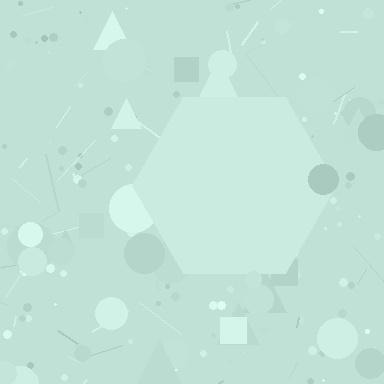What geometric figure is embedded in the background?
A hexagon is embedded in the background.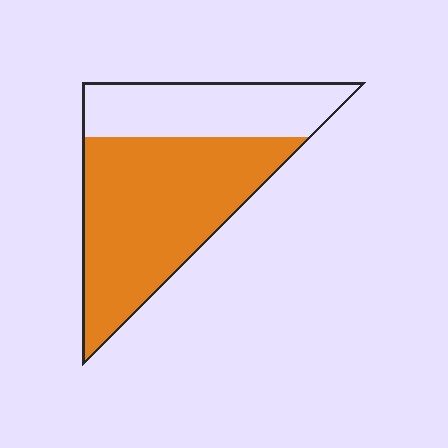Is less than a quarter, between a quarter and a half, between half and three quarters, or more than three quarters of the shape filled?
Between half and three quarters.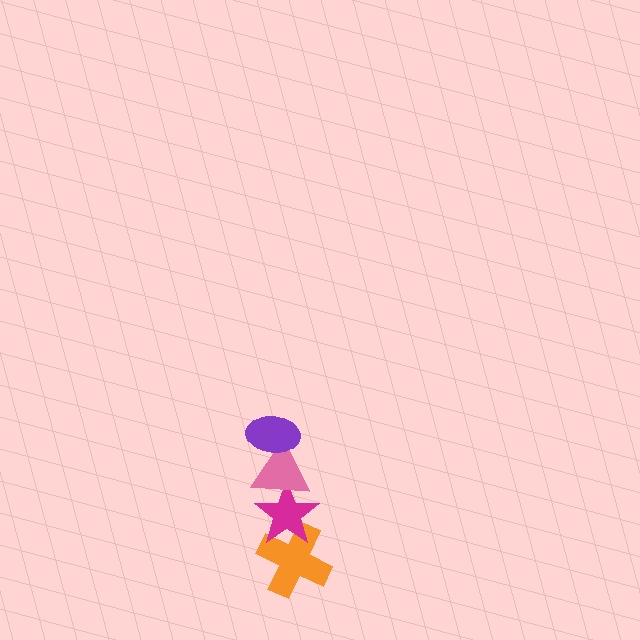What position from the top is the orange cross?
The orange cross is 4th from the top.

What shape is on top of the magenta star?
The pink triangle is on top of the magenta star.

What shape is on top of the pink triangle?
The purple ellipse is on top of the pink triangle.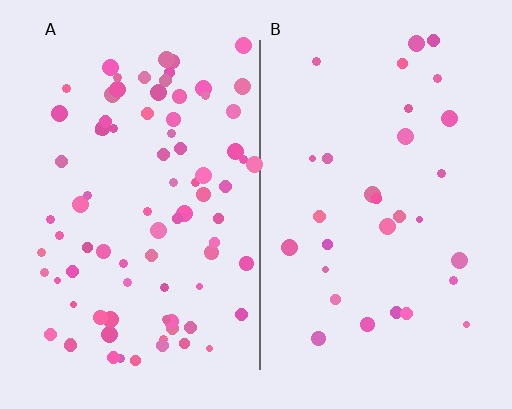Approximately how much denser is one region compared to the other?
Approximately 2.8× — region A over region B.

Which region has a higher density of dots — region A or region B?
A (the left).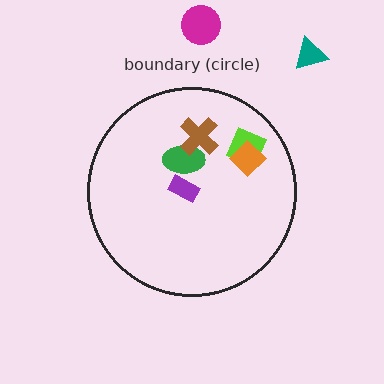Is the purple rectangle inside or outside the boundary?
Inside.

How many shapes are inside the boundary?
5 inside, 2 outside.